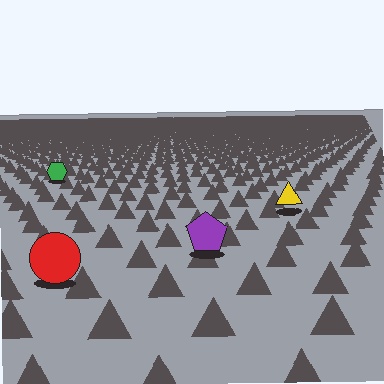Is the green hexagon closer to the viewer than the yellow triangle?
No. The yellow triangle is closer — you can tell from the texture gradient: the ground texture is coarser near it.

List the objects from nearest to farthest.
From nearest to farthest: the red circle, the purple pentagon, the yellow triangle, the green hexagon.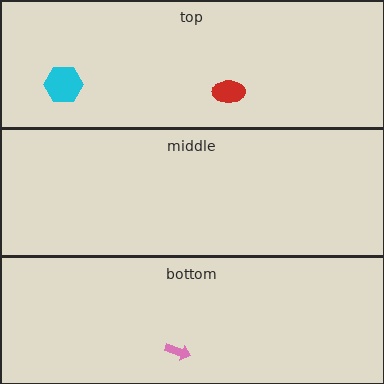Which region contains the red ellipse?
The top region.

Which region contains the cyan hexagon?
The top region.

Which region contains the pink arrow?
The bottom region.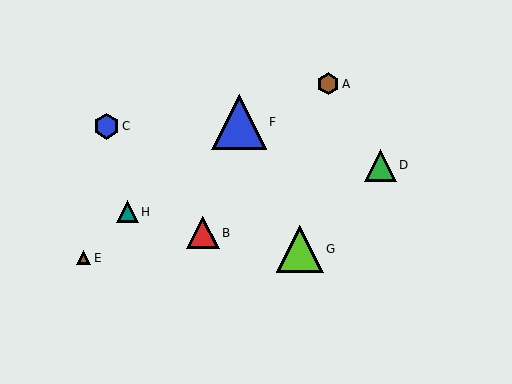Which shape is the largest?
The blue triangle (labeled F) is the largest.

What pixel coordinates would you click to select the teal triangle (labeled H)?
Click at (127, 212) to select the teal triangle H.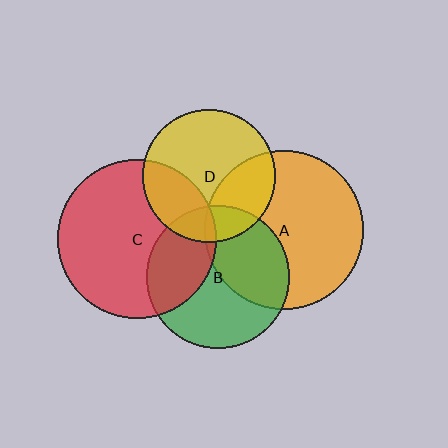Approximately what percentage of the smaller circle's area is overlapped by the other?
Approximately 35%.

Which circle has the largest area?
Circle C (red).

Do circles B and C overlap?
Yes.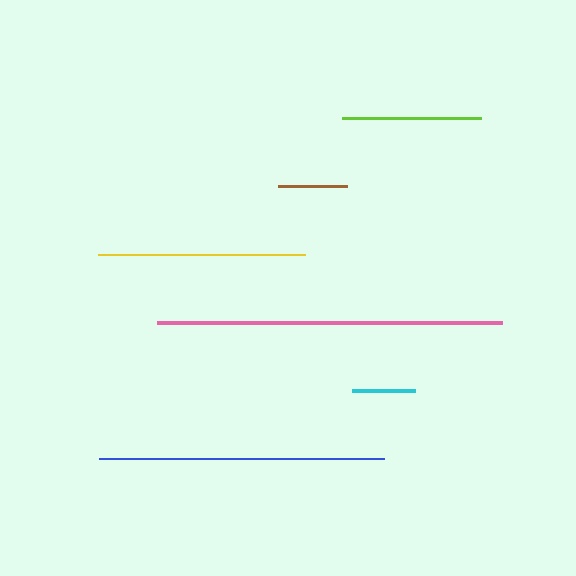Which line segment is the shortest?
The cyan line is the shortest at approximately 63 pixels.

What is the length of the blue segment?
The blue segment is approximately 285 pixels long.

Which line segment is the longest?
The pink line is the longest at approximately 344 pixels.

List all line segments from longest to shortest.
From longest to shortest: pink, blue, yellow, lime, brown, cyan.